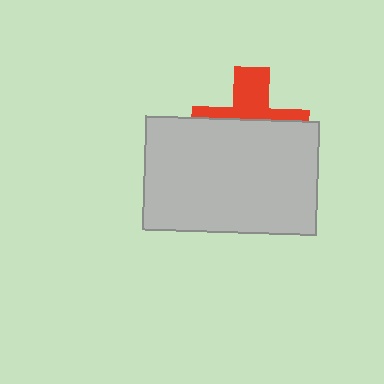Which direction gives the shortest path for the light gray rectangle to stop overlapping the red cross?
Moving down gives the shortest separation.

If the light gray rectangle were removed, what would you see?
You would see the complete red cross.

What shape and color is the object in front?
The object in front is a light gray rectangle.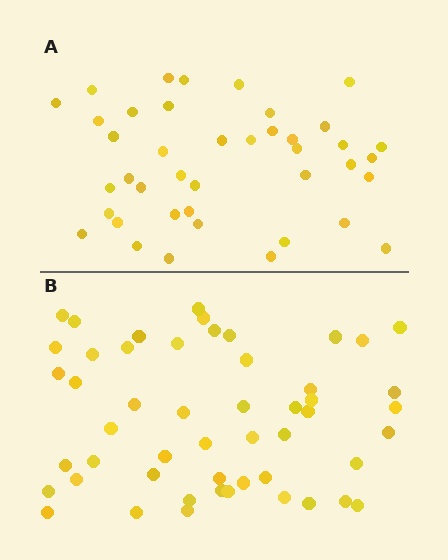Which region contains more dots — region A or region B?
Region B (the bottom region) has more dots.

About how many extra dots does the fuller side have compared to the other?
Region B has roughly 10 or so more dots than region A.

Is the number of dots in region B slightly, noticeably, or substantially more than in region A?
Region B has only slightly more — the two regions are fairly close. The ratio is roughly 1.2 to 1.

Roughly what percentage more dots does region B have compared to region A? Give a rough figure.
About 25% more.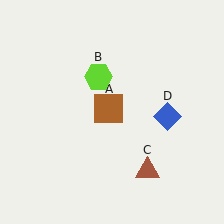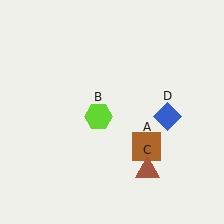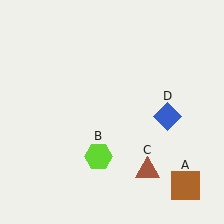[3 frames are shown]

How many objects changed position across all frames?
2 objects changed position: brown square (object A), lime hexagon (object B).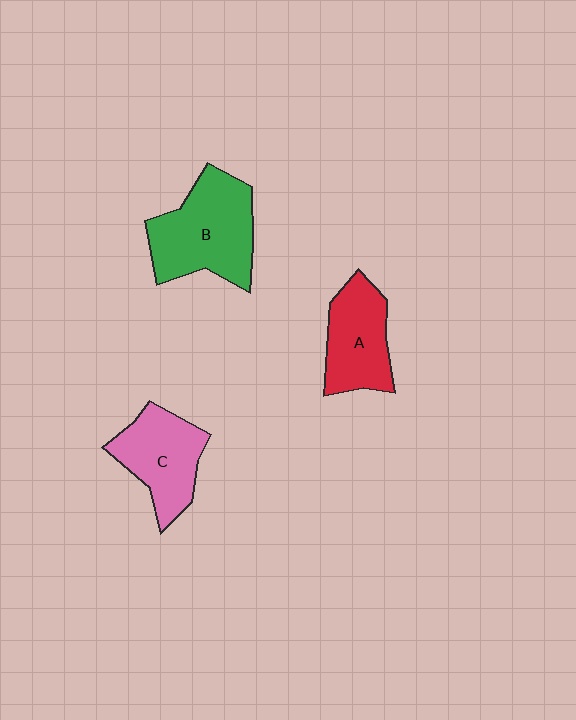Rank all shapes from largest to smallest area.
From largest to smallest: B (green), C (pink), A (red).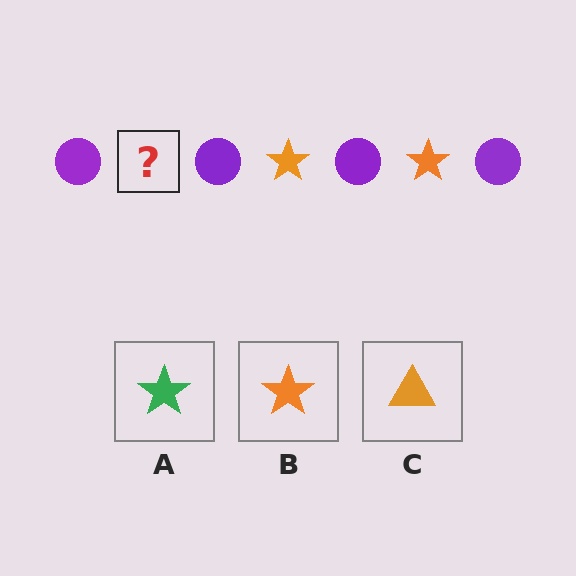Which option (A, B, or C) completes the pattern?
B.